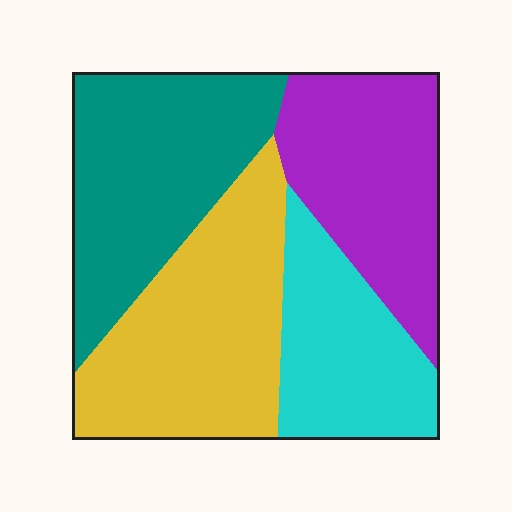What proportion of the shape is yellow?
Yellow covers 29% of the shape.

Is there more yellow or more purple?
Yellow.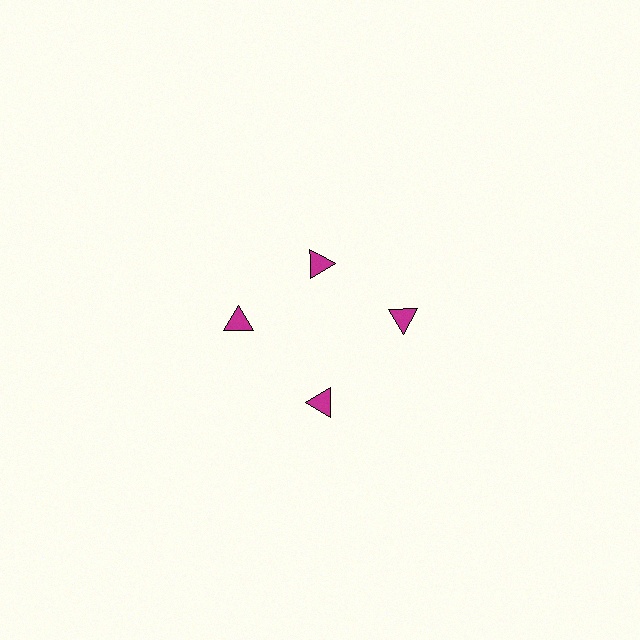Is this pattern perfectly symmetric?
No. The 4 magenta triangles are arranged in a ring, but one element near the 12 o'clock position is pulled inward toward the center, breaking the 4-fold rotational symmetry.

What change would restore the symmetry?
The symmetry would be restored by moving it outward, back onto the ring so that all 4 triangles sit at equal angles and equal distance from the center.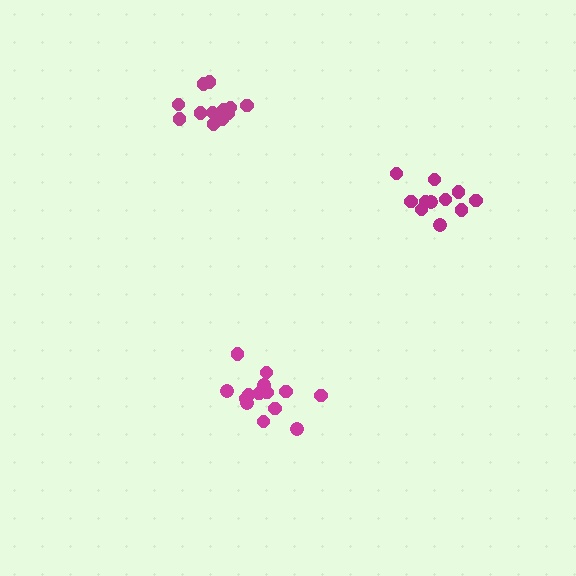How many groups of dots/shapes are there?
There are 3 groups.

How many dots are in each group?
Group 1: 13 dots, Group 2: 14 dots, Group 3: 11 dots (38 total).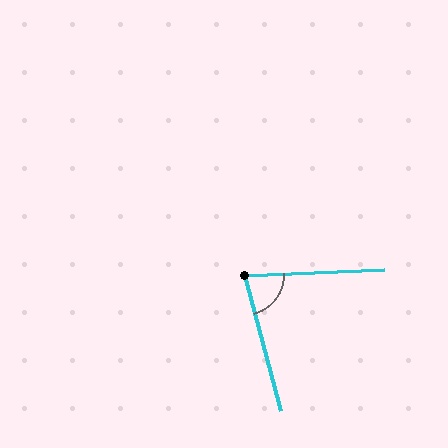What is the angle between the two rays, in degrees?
Approximately 78 degrees.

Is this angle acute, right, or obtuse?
It is acute.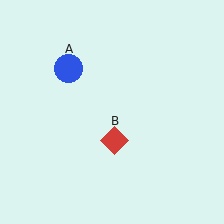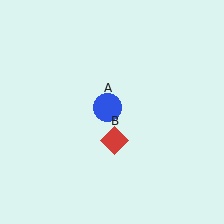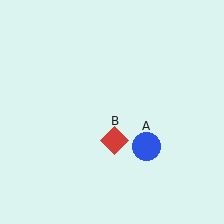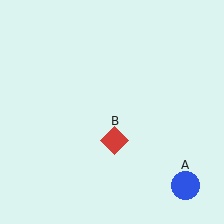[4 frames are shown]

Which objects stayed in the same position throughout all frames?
Red diamond (object B) remained stationary.